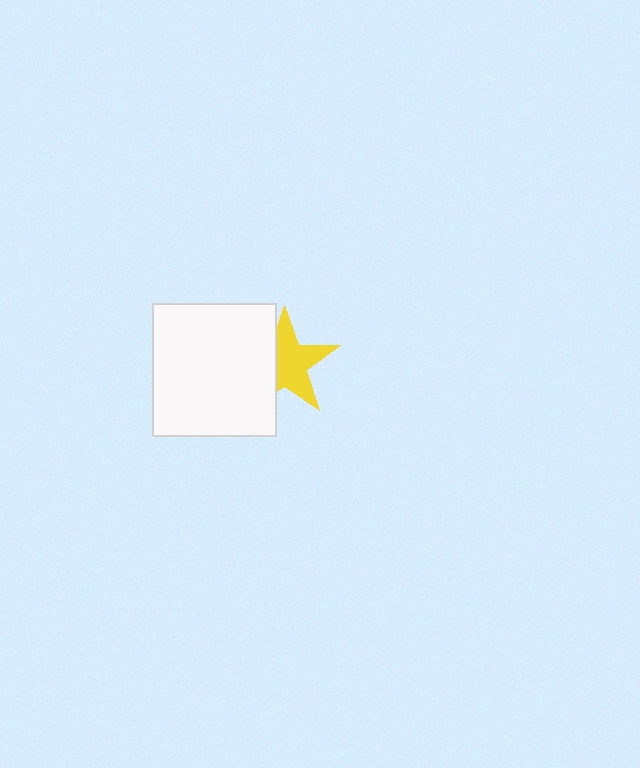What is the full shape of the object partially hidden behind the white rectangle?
The partially hidden object is a yellow star.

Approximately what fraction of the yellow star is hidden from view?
Roughly 37% of the yellow star is hidden behind the white rectangle.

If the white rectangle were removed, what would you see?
You would see the complete yellow star.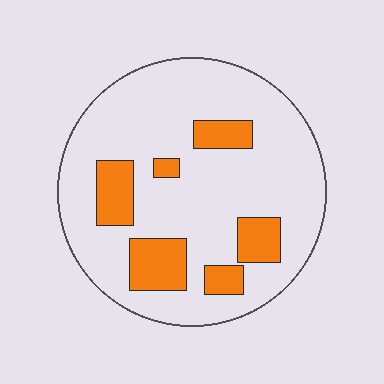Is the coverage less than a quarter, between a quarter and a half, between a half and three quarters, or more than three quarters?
Less than a quarter.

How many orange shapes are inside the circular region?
6.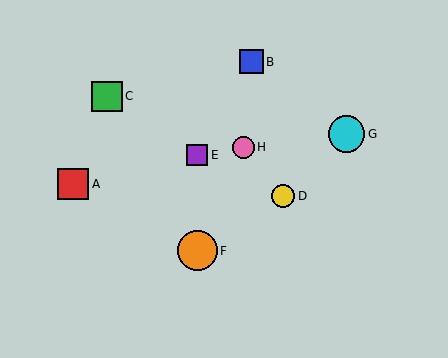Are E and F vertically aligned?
Yes, both are at x≈197.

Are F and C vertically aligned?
No, F is at x≈197 and C is at x≈107.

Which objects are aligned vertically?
Objects E, F are aligned vertically.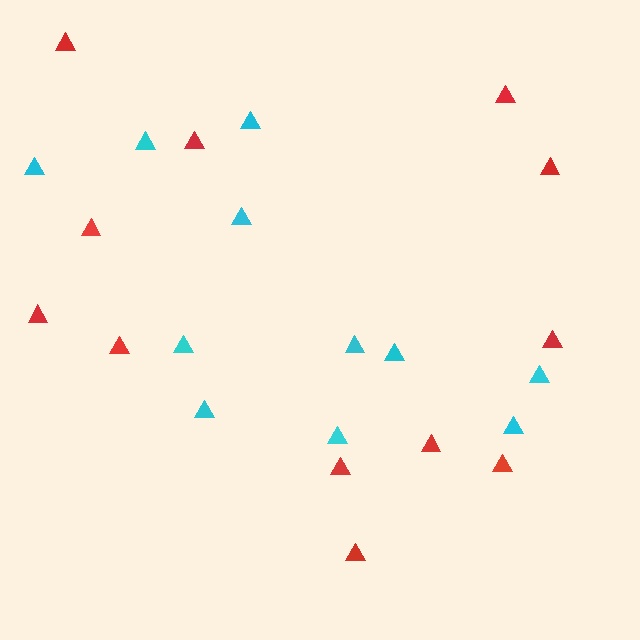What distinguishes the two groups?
There are 2 groups: one group of red triangles (12) and one group of cyan triangles (11).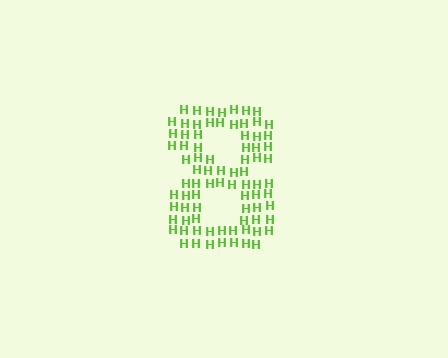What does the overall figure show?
The overall figure shows the digit 8.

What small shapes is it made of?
It is made of small letter H's.